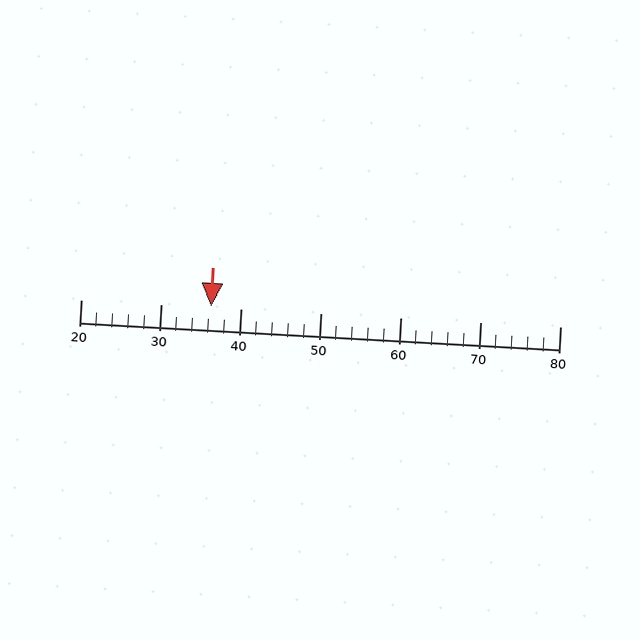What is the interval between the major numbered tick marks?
The major tick marks are spaced 10 units apart.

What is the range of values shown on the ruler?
The ruler shows values from 20 to 80.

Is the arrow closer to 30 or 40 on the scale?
The arrow is closer to 40.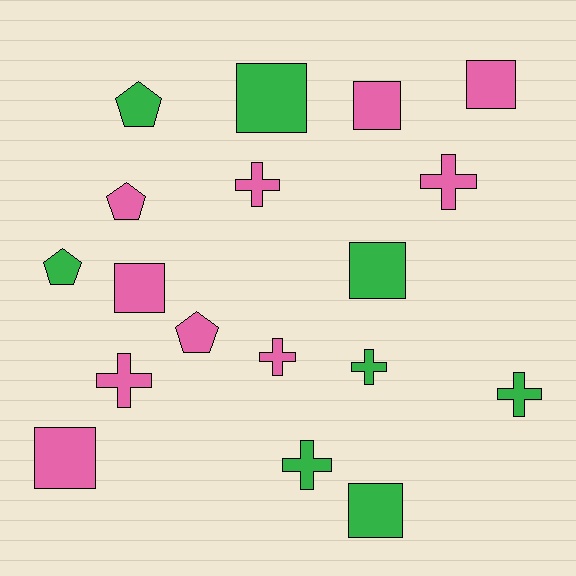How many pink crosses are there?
There are 4 pink crosses.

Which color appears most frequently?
Pink, with 10 objects.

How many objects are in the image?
There are 18 objects.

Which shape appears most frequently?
Square, with 7 objects.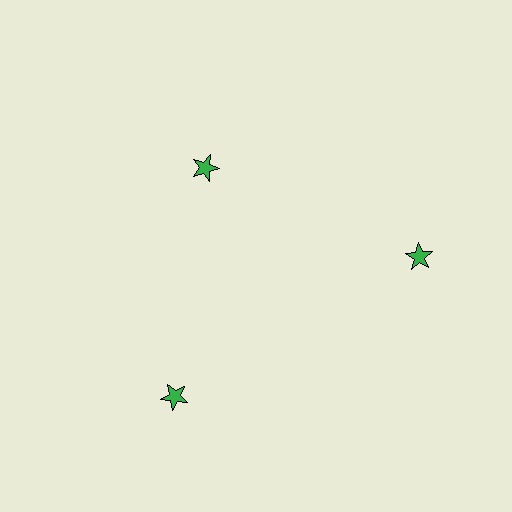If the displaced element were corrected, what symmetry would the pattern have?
It would have 3-fold rotational symmetry — the pattern would map onto itself every 120 degrees.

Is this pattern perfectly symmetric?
No. The 3 green stars are arranged in a ring, but one element near the 11 o'clock position is pulled inward toward the center, breaking the 3-fold rotational symmetry.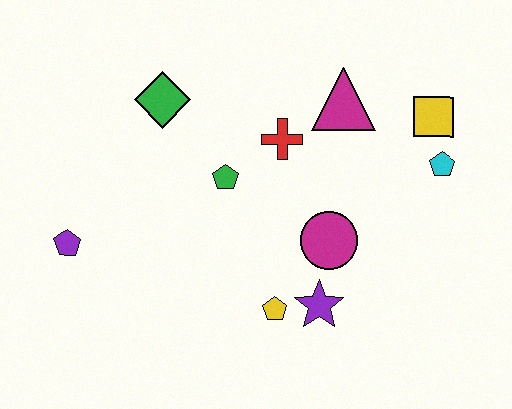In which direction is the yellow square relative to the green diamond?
The yellow square is to the right of the green diamond.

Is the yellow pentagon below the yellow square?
Yes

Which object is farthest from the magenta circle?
The purple pentagon is farthest from the magenta circle.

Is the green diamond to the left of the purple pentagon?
No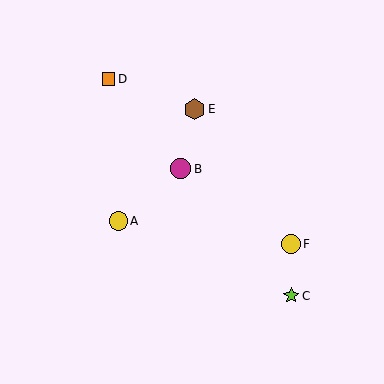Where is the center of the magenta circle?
The center of the magenta circle is at (180, 169).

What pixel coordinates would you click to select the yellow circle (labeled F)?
Click at (291, 244) to select the yellow circle F.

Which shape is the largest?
The brown hexagon (labeled E) is the largest.